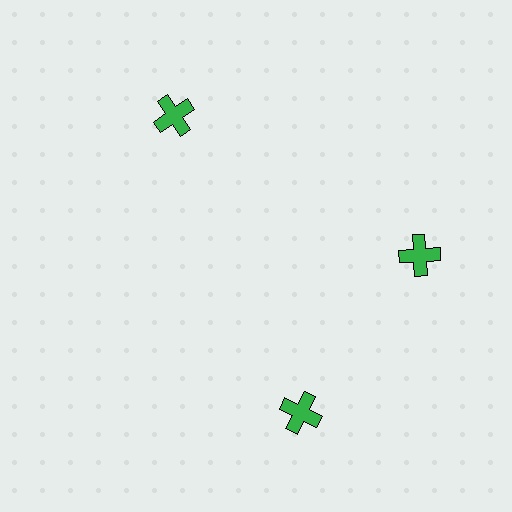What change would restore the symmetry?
The symmetry would be restored by rotating it back into even spacing with its neighbors so that all 3 crosses sit at equal angles and equal distance from the center.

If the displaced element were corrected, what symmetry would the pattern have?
It would have 3-fold rotational symmetry — the pattern would map onto itself every 120 degrees.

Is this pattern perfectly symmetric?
No. The 3 green crosses are arranged in a ring, but one element near the 7 o'clock position is rotated out of alignment along the ring, breaking the 3-fold rotational symmetry.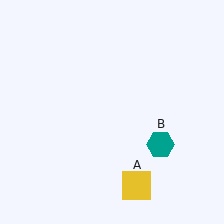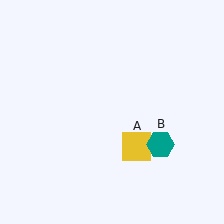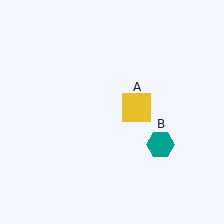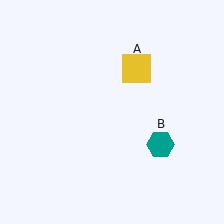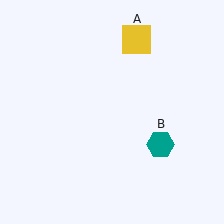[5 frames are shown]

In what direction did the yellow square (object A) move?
The yellow square (object A) moved up.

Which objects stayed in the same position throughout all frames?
Teal hexagon (object B) remained stationary.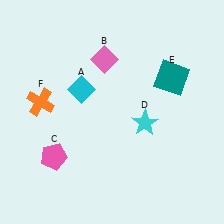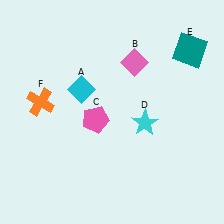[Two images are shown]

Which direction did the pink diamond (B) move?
The pink diamond (B) moved right.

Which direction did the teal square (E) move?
The teal square (E) moved up.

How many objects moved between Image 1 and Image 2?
3 objects moved between the two images.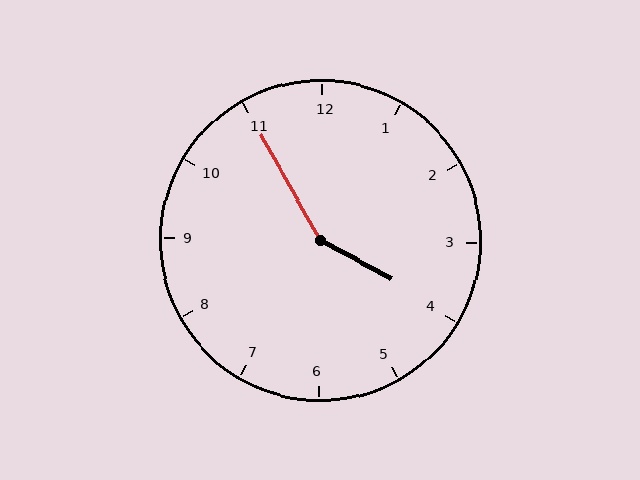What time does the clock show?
3:55.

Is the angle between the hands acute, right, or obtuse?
It is obtuse.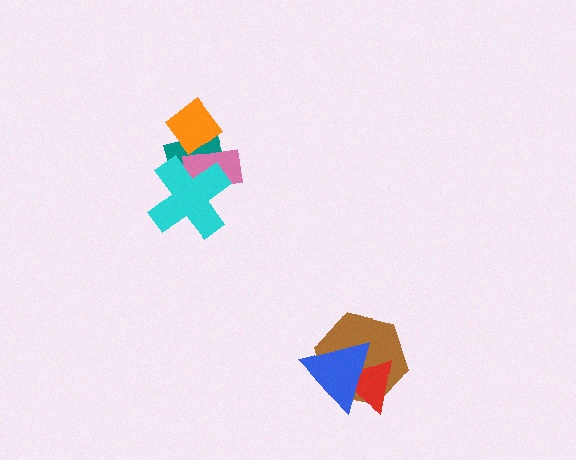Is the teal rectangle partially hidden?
Yes, it is partially covered by another shape.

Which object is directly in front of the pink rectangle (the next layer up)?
The orange diamond is directly in front of the pink rectangle.